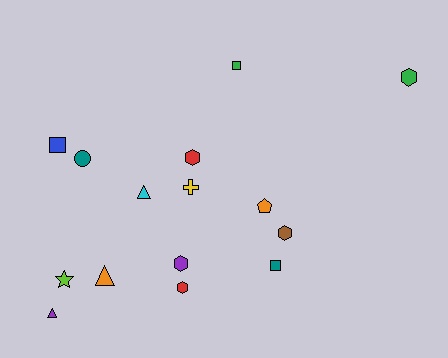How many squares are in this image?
There are 3 squares.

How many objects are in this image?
There are 15 objects.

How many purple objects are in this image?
There are 2 purple objects.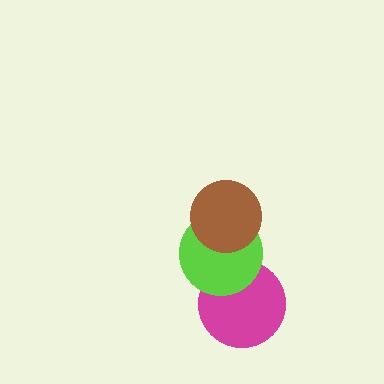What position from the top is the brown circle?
The brown circle is 1st from the top.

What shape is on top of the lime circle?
The brown circle is on top of the lime circle.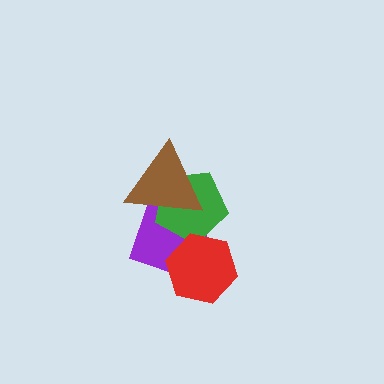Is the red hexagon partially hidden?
No, no other shape covers it.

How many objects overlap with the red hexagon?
2 objects overlap with the red hexagon.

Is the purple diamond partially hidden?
Yes, it is partially covered by another shape.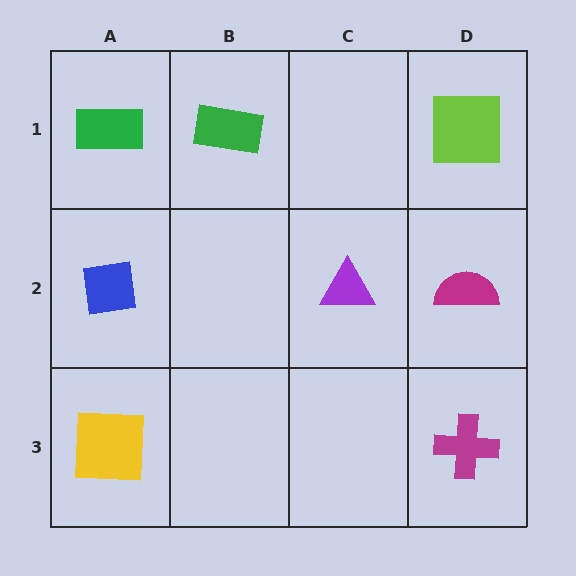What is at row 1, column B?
A green rectangle.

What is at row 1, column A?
A green rectangle.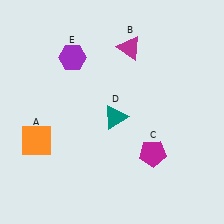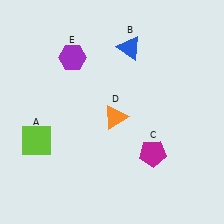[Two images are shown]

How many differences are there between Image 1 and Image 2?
There are 3 differences between the two images.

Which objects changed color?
A changed from orange to lime. B changed from magenta to blue. D changed from teal to orange.